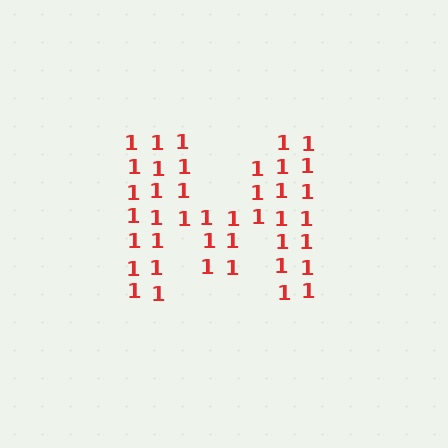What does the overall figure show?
The overall figure shows the letter M.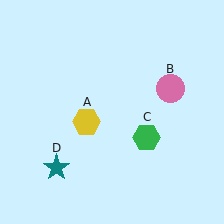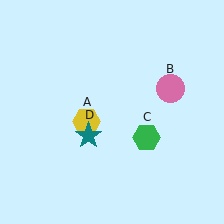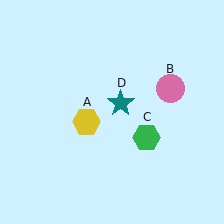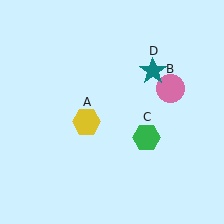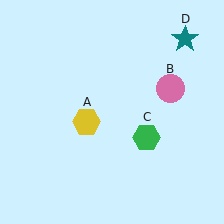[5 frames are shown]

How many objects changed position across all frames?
1 object changed position: teal star (object D).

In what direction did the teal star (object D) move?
The teal star (object D) moved up and to the right.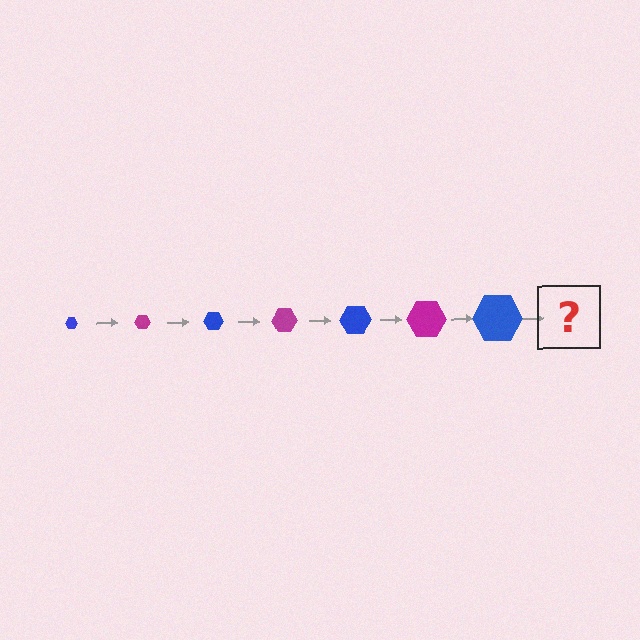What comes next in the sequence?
The next element should be a magenta hexagon, larger than the previous one.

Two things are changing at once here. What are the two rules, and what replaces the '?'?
The two rules are that the hexagon grows larger each step and the color cycles through blue and magenta. The '?' should be a magenta hexagon, larger than the previous one.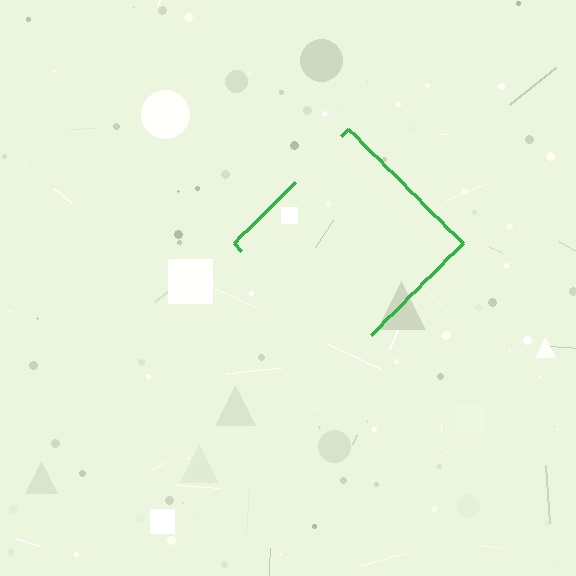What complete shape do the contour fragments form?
The contour fragments form a diamond.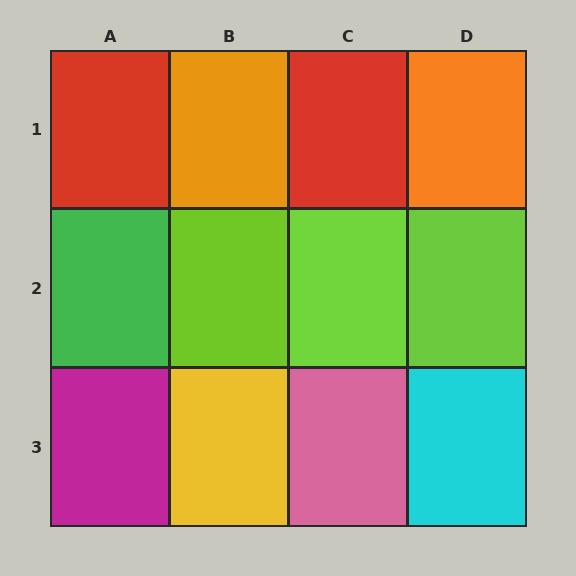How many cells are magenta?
1 cell is magenta.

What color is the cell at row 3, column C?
Pink.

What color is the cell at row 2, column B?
Lime.